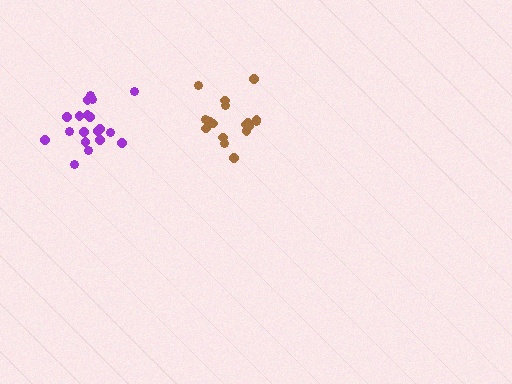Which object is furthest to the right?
The brown cluster is rightmost.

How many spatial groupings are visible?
There are 2 spatial groupings.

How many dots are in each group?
Group 1: 19 dots, Group 2: 17 dots (36 total).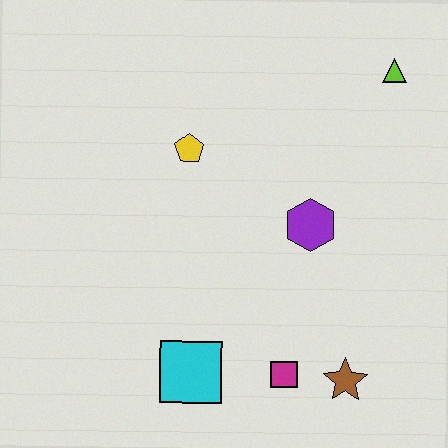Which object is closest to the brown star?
The magenta square is closest to the brown star.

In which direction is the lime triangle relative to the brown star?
The lime triangle is above the brown star.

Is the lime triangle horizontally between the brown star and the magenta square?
No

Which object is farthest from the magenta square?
The lime triangle is farthest from the magenta square.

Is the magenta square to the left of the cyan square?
No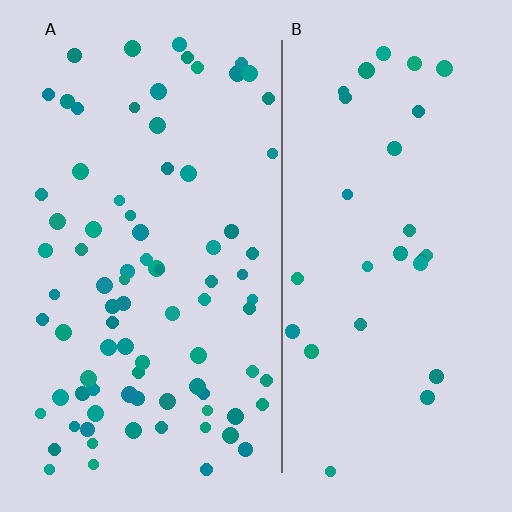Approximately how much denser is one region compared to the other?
Approximately 2.9× — region A over region B.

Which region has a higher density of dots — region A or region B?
A (the left).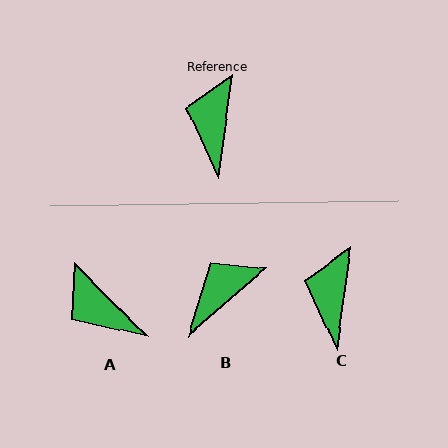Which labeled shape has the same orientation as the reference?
C.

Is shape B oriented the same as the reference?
No, it is off by about 41 degrees.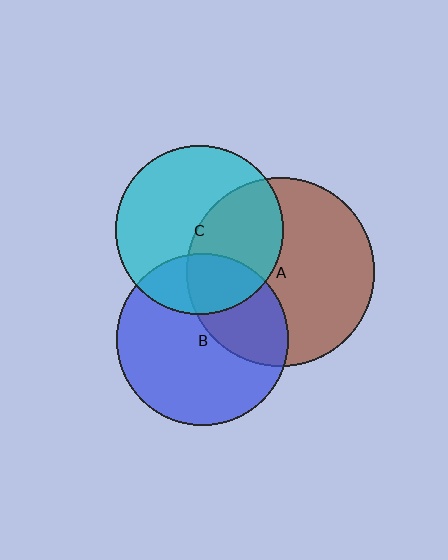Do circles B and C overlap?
Yes.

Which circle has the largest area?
Circle A (brown).